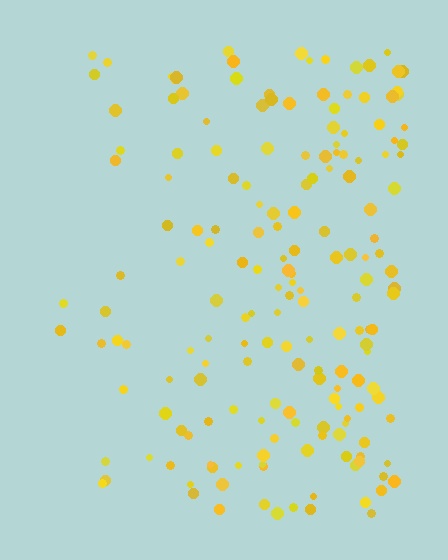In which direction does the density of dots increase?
From left to right, with the right side densest.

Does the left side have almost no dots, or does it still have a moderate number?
Still a moderate number, just noticeably fewer than the right.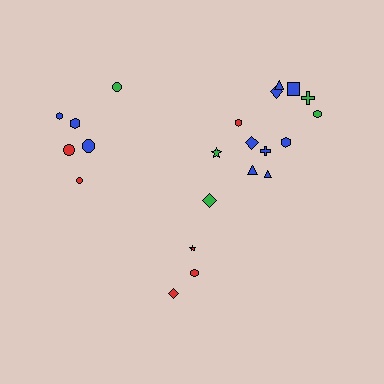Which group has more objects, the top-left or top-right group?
The top-right group.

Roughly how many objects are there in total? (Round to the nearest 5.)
Roughly 20 objects in total.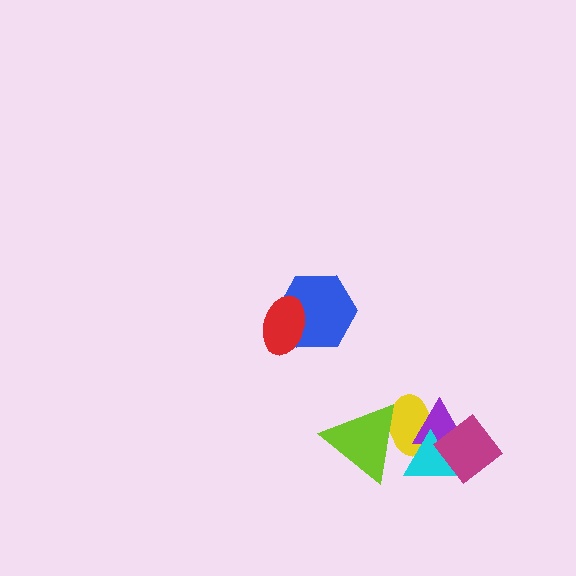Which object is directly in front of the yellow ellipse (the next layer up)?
The purple triangle is directly in front of the yellow ellipse.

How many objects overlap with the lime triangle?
2 objects overlap with the lime triangle.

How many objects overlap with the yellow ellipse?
3 objects overlap with the yellow ellipse.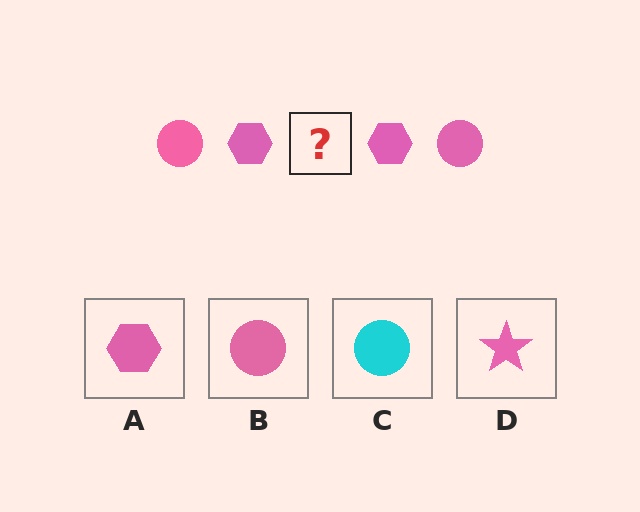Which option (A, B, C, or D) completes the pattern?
B.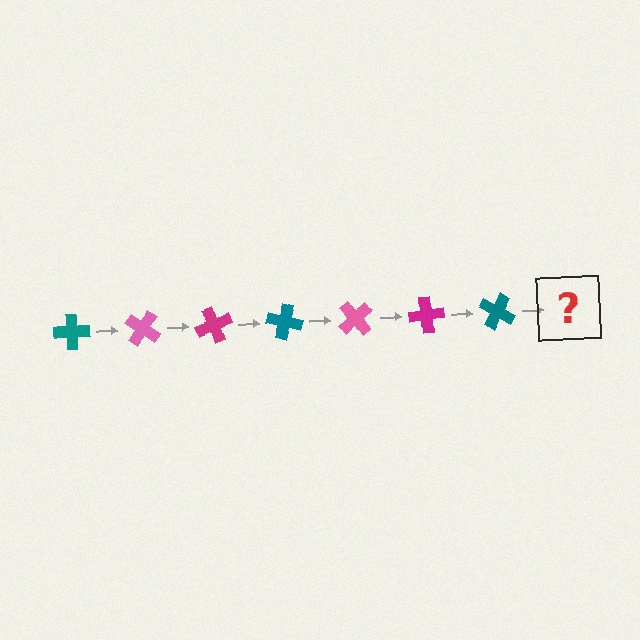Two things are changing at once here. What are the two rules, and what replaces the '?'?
The two rules are that it rotates 35 degrees each step and the color cycles through teal, pink, and magenta. The '?' should be a pink cross, rotated 245 degrees from the start.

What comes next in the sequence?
The next element should be a pink cross, rotated 245 degrees from the start.